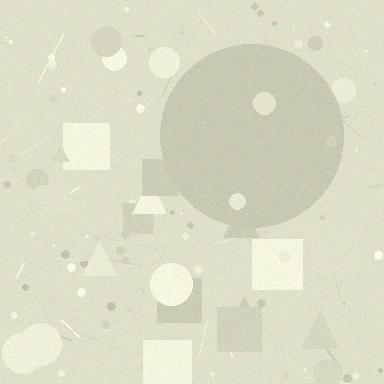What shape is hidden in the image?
A circle is hidden in the image.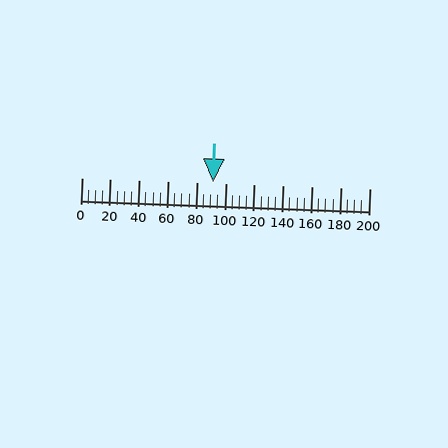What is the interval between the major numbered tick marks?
The major tick marks are spaced 20 units apart.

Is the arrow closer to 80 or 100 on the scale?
The arrow is closer to 100.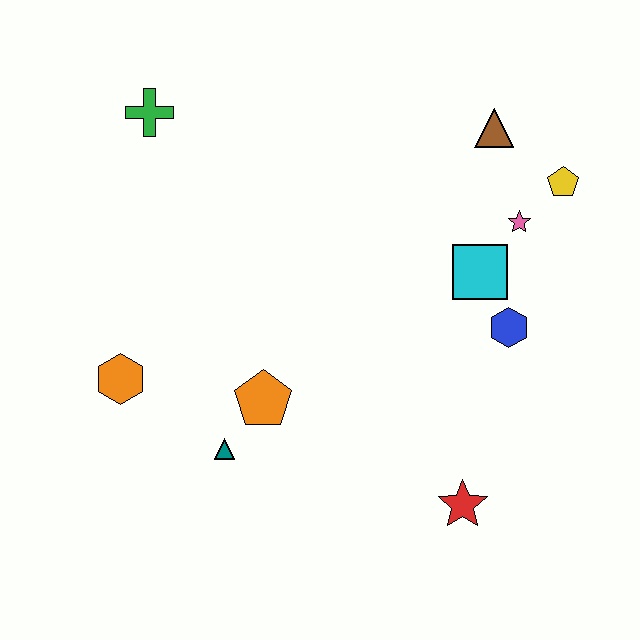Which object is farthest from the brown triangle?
The orange hexagon is farthest from the brown triangle.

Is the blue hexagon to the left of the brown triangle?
No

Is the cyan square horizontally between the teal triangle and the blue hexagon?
Yes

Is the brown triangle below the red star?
No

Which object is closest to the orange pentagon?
The teal triangle is closest to the orange pentagon.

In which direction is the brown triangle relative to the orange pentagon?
The brown triangle is above the orange pentagon.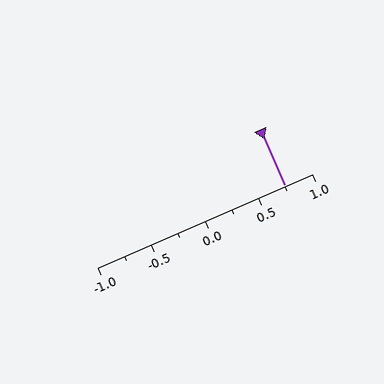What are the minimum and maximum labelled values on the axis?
The axis runs from -1.0 to 1.0.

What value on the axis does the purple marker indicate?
The marker indicates approximately 0.75.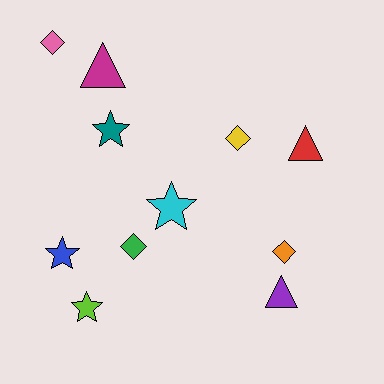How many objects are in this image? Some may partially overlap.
There are 11 objects.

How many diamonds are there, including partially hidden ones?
There are 4 diamonds.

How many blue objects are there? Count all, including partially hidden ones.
There is 1 blue object.